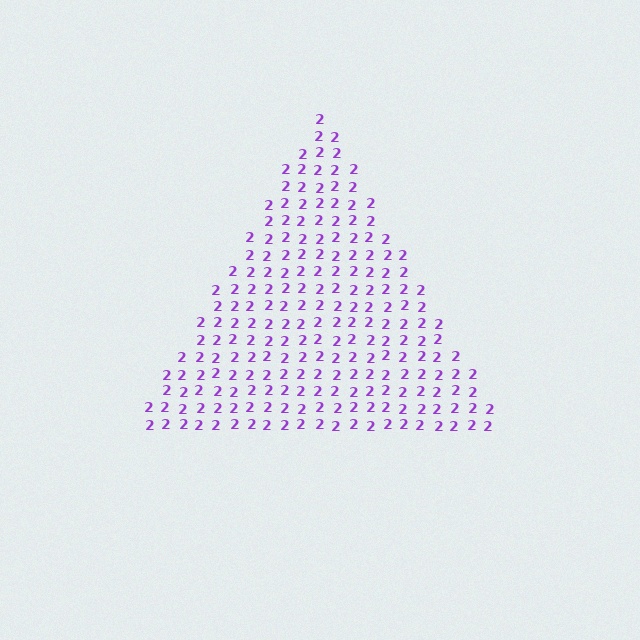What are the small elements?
The small elements are digit 2's.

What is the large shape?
The large shape is a triangle.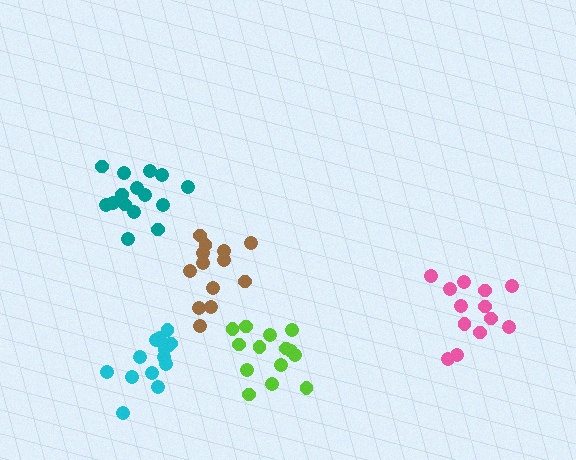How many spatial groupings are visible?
There are 5 spatial groupings.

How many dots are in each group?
Group 1: 14 dots, Group 2: 14 dots, Group 3: 15 dots, Group 4: 13 dots, Group 5: 13 dots (69 total).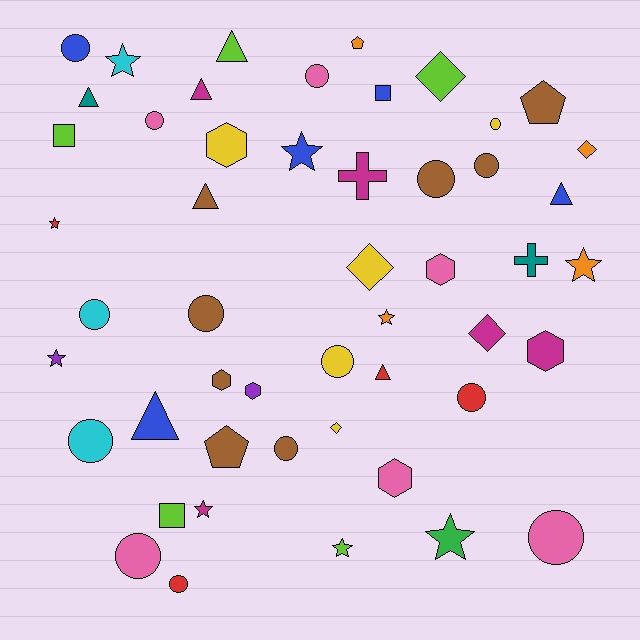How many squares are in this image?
There are 3 squares.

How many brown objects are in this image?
There are 8 brown objects.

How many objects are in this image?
There are 50 objects.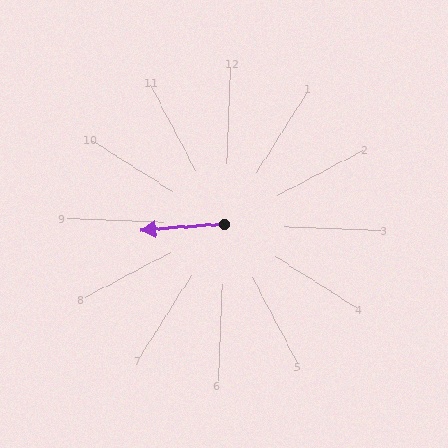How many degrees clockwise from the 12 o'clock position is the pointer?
Approximately 263 degrees.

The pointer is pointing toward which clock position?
Roughly 9 o'clock.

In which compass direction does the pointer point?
West.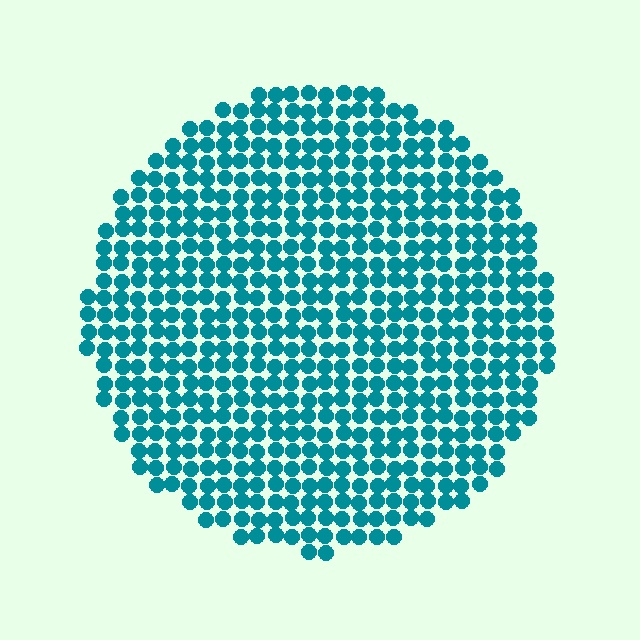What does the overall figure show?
The overall figure shows a circle.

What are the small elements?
The small elements are circles.